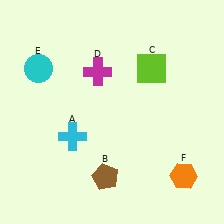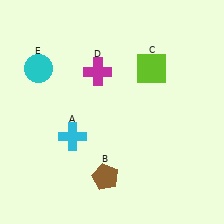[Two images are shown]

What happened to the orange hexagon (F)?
The orange hexagon (F) was removed in Image 2. It was in the bottom-right area of Image 1.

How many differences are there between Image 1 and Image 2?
There is 1 difference between the two images.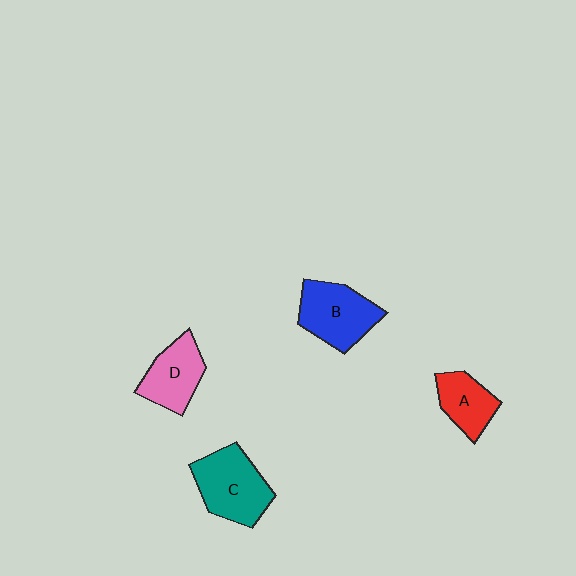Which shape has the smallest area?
Shape A (red).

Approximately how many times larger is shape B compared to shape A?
Approximately 1.5 times.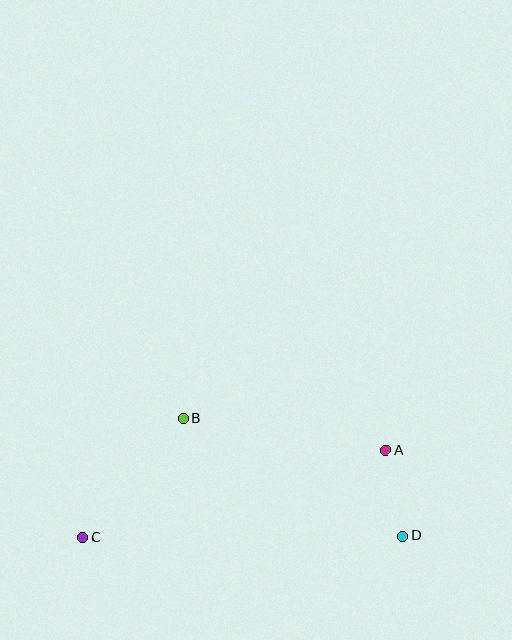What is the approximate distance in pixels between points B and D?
The distance between B and D is approximately 249 pixels.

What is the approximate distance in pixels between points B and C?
The distance between B and C is approximately 156 pixels.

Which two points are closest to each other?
Points A and D are closest to each other.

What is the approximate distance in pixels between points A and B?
The distance between A and B is approximately 205 pixels.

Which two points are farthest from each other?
Points C and D are farthest from each other.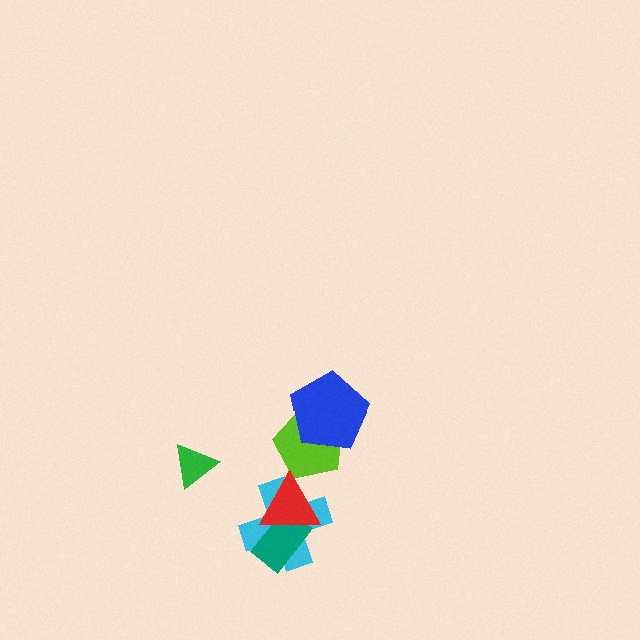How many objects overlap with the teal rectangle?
2 objects overlap with the teal rectangle.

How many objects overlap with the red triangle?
3 objects overlap with the red triangle.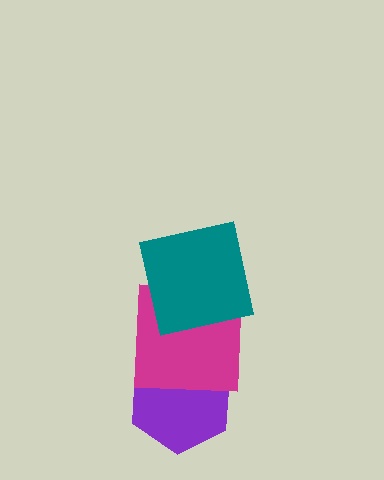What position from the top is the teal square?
The teal square is 1st from the top.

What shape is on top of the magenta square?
The teal square is on top of the magenta square.